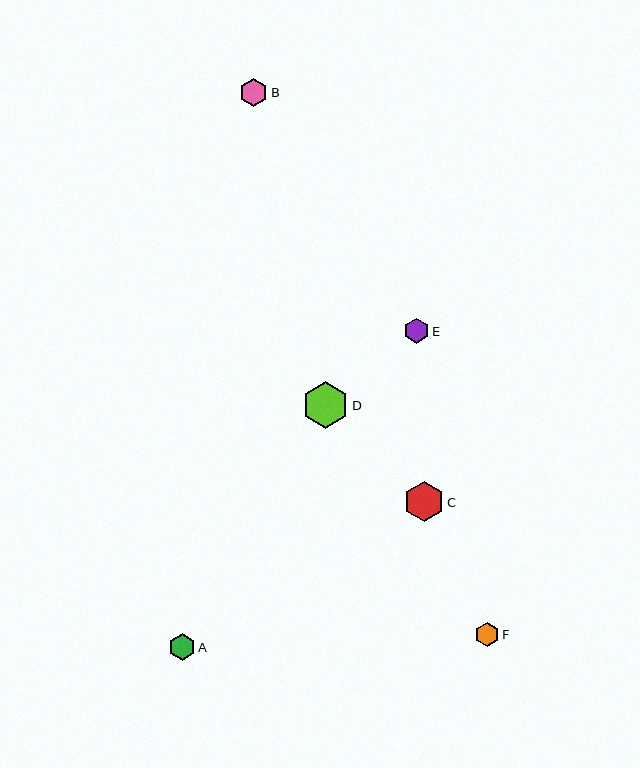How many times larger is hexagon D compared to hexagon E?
Hexagon D is approximately 1.9 times the size of hexagon E.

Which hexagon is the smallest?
Hexagon F is the smallest with a size of approximately 24 pixels.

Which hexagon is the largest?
Hexagon D is the largest with a size of approximately 46 pixels.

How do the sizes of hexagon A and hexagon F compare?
Hexagon A and hexagon F are approximately the same size.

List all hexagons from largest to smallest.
From largest to smallest: D, C, B, A, E, F.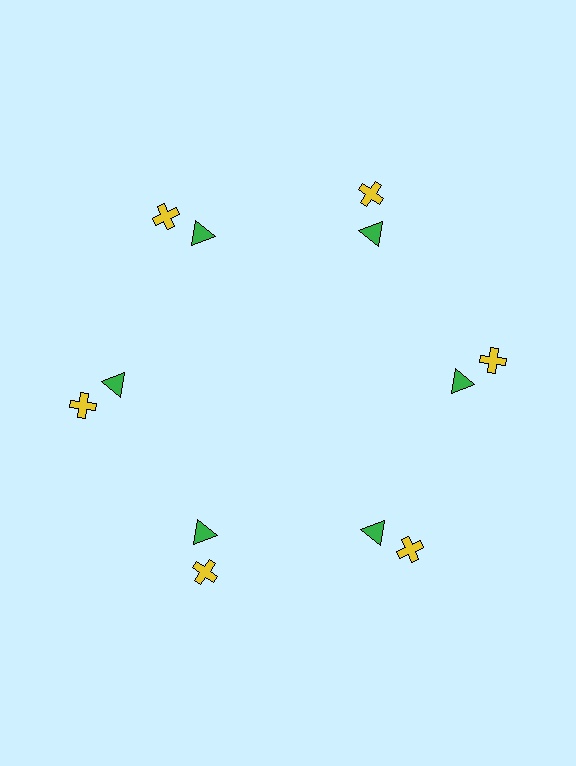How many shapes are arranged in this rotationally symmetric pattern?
There are 12 shapes, arranged in 6 groups of 2.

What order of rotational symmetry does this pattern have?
This pattern has 6-fold rotational symmetry.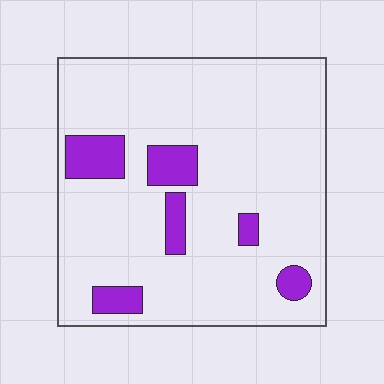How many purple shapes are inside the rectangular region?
6.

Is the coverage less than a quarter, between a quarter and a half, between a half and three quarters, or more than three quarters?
Less than a quarter.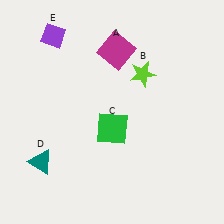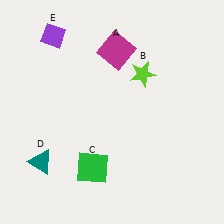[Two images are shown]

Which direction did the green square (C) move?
The green square (C) moved down.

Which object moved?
The green square (C) moved down.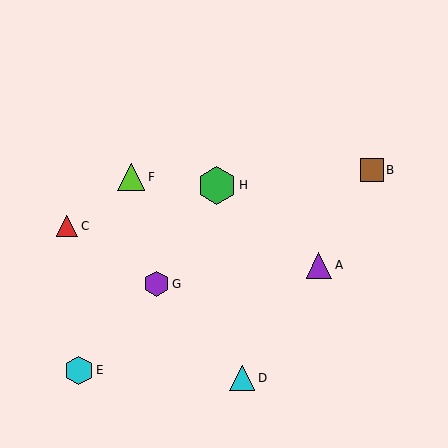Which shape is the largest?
The green hexagon (labeled H) is the largest.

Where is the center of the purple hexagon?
The center of the purple hexagon is at (156, 284).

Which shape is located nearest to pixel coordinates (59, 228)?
The red triangle (labeled C) at (67, 226) is nearest to that location.